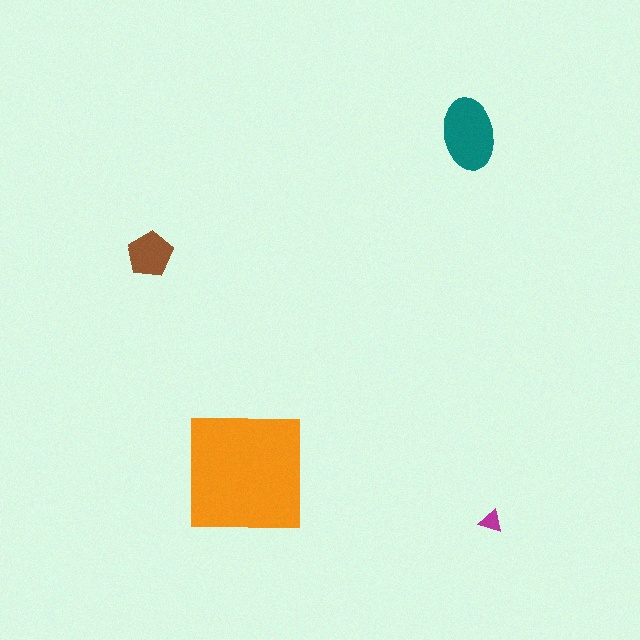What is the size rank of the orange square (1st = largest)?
1st.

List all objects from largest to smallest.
The orange square, the teal ellipse, the brown pentagon, the magenta triangle.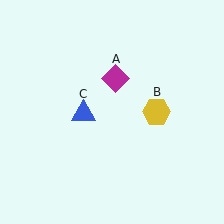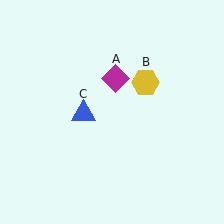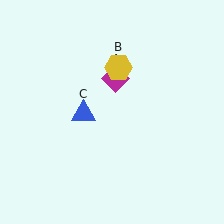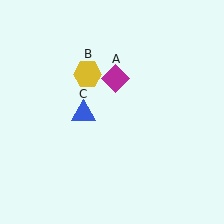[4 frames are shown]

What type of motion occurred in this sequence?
The yellow hexagon (object B) rotated counterclockwise around the center of the scene.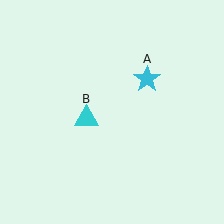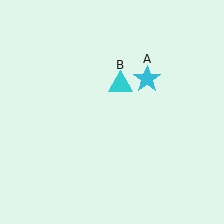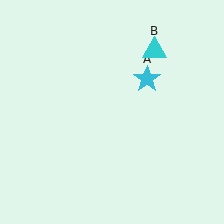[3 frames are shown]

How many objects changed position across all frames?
1 object changed position: cyan triangle (object B).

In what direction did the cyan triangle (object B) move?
The cyan triangle (object B) moved up and to the right.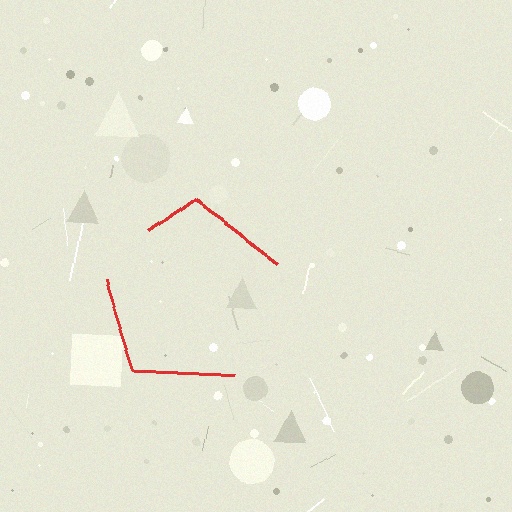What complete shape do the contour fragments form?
The contour fragments form a pentagon.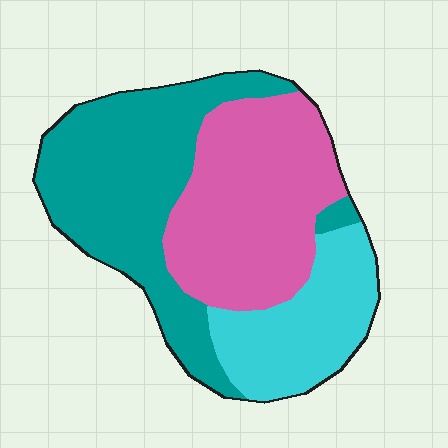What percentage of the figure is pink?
Pink takes up about three eighths (3/8) of the figure.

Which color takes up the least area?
Cyan, at roughly 20%.